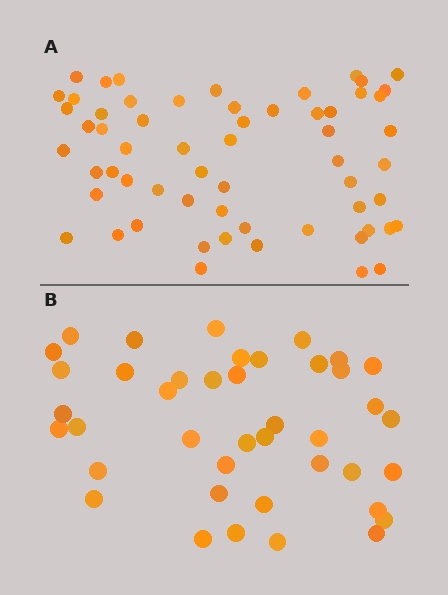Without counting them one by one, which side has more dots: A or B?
Region A (the top region) has more dots.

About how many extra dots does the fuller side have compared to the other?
Region A has approximately 20 more dots than region B.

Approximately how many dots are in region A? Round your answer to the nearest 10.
About 60 dots.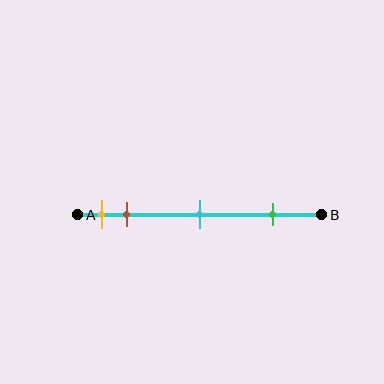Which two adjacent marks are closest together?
The yellow and brown marks are the closest adjacent pair.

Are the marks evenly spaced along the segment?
No, the marks are not evenly spaced.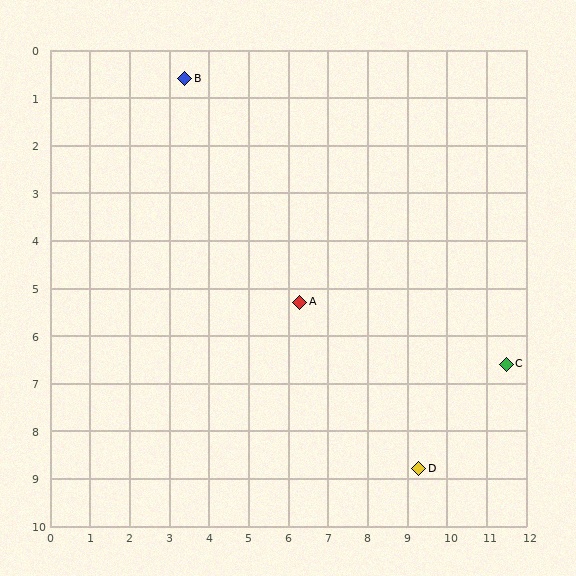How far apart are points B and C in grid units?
Points B and C are about 10.1 grid units apart.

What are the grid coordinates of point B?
Point B is at approximately (3.4, 0.6).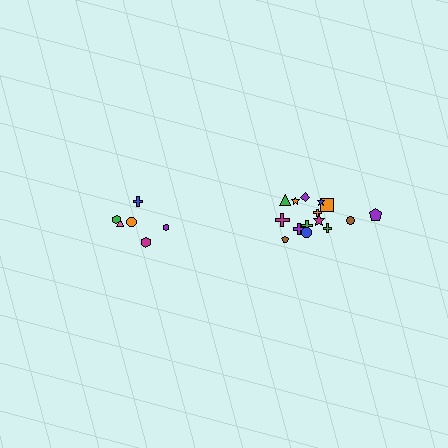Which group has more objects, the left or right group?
The right group.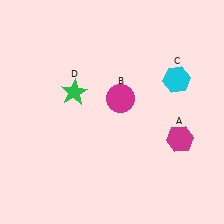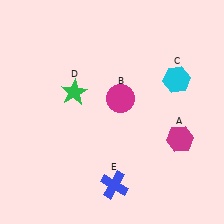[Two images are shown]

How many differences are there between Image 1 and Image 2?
There is 1 difference between the two images.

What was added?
A blue cross (E) was added in Image 2.